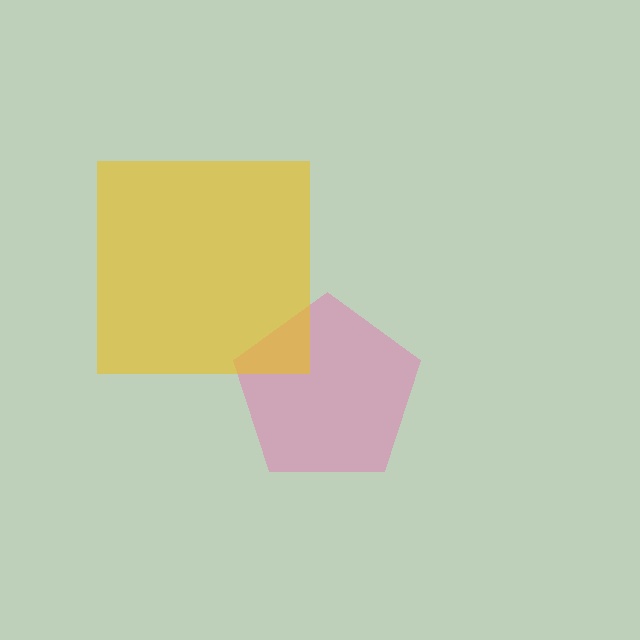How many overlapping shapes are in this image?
There are 2 overlapping shapes in the image.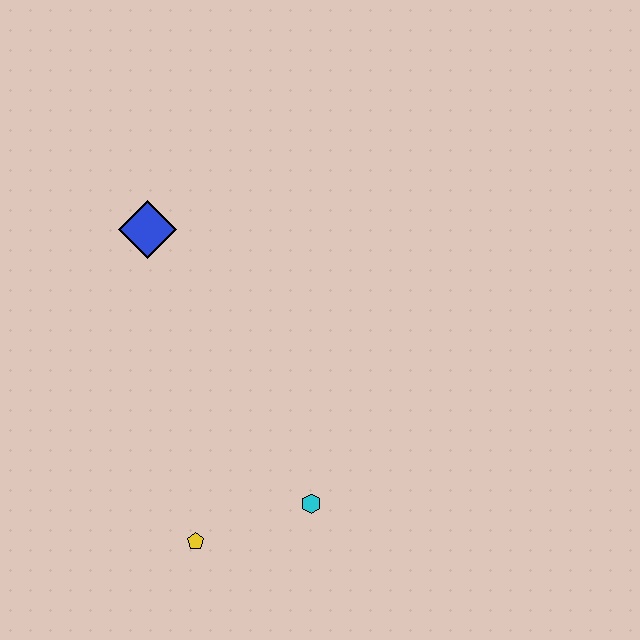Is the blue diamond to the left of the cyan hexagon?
Yes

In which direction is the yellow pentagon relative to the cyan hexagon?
The yellow pentagon is to the left of the cyan hexagon.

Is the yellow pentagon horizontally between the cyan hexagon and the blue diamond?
Yes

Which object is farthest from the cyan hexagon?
The blue diamond is farthest from the cyan hexagon.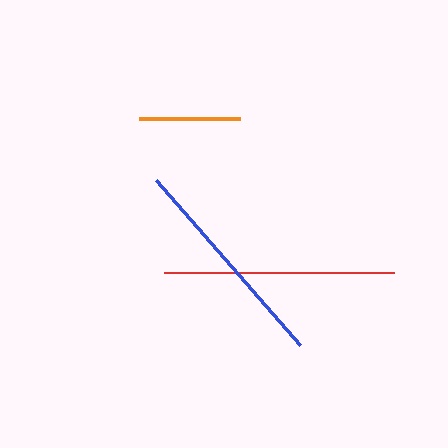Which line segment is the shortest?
The orange line is the shortest at approximately 101 pixels.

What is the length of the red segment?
The red segment is approximately 230 pixels long.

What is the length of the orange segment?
The orange segment is approximately 101 pixels long.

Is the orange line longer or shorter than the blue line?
The blue line is longer than the orange line.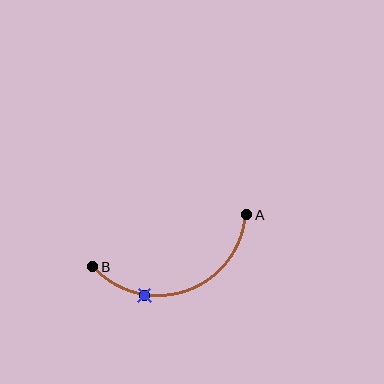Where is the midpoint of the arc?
The arc midpoint is the point on the curve farthest from the straight line joining A and B. It sits below that line.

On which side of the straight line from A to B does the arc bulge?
The arc bulges below the straight line connecting A and B.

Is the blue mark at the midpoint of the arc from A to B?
No. The blue mark lies on the arc but is closer to endpoint B. The arc midpoint would be at the point on the curve equidistant along the arc from both A and B.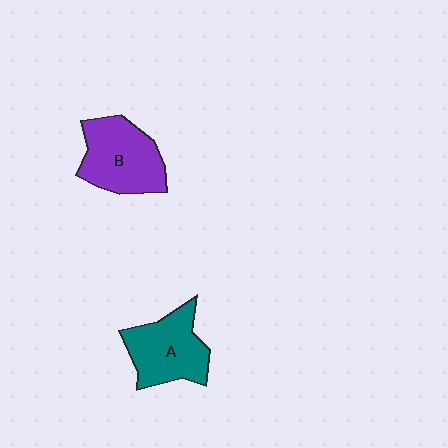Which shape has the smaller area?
Shape A (teal).